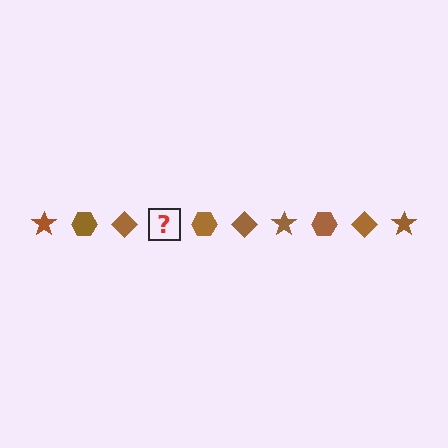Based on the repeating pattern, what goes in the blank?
The blank should be a brown star.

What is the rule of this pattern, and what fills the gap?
The rule is that the pattern cycles through star, hexagon, diamond shapes in brown. The gap should be filled with a brown star.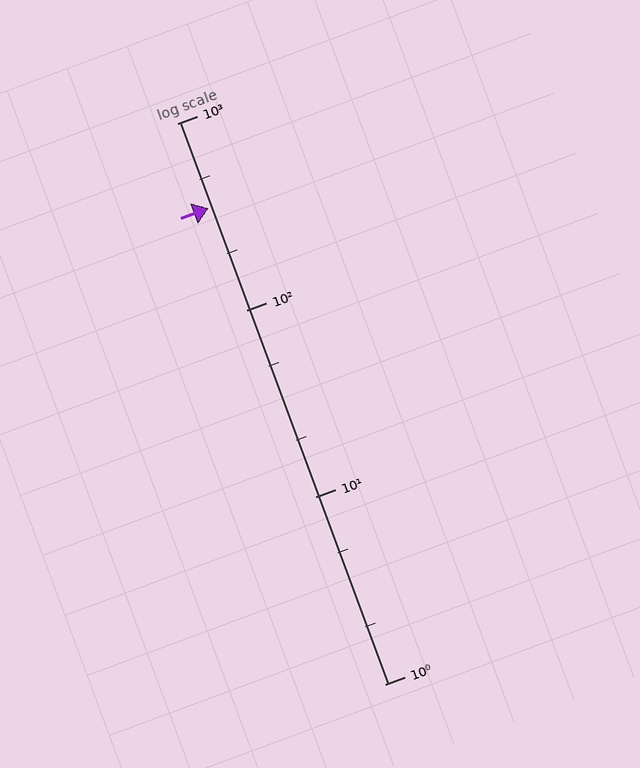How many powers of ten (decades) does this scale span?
The scale spans 3 decades, from 1 to 1000.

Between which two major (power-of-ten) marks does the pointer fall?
The pointer is between 100 and 1000.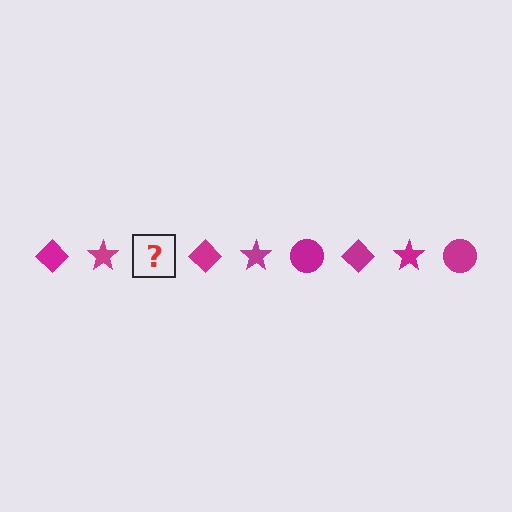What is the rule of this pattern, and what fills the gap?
The rule is that the pattern cycles through diamond, star, circle shapes in magenta. The gap should be filled with a magenta circle.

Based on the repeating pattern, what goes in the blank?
The blank should be a magenta circle.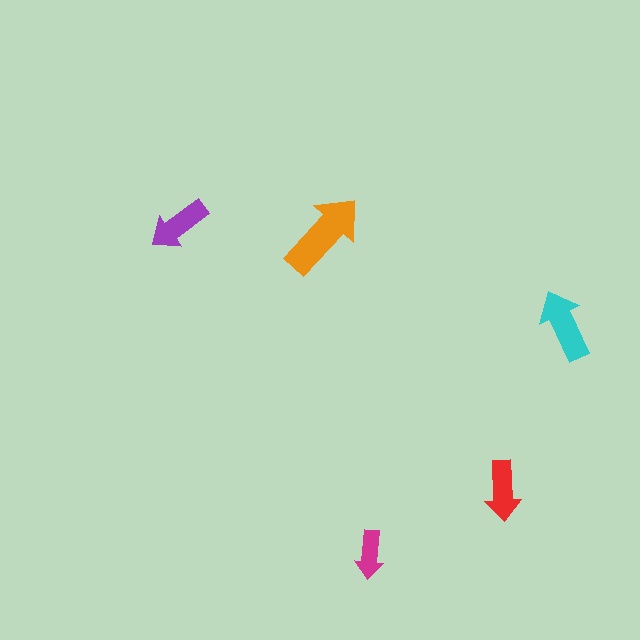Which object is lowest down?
The magenta arrow is bottommost.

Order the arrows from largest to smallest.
the orange one, the cyan one, the purple one, the red one, the magenta one.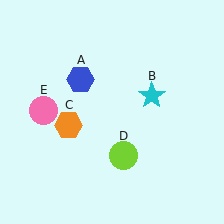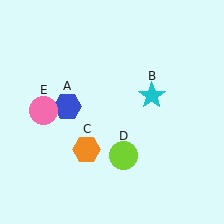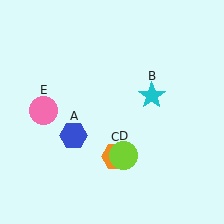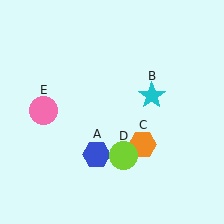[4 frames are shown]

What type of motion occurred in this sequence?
The blue hexagon (object A), orange hexagon (object C) rotated counterclockwise around the center of the scene.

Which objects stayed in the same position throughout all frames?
Cyan star (object B) and lime circle (object D) and pink circle (object E) remained stationary.